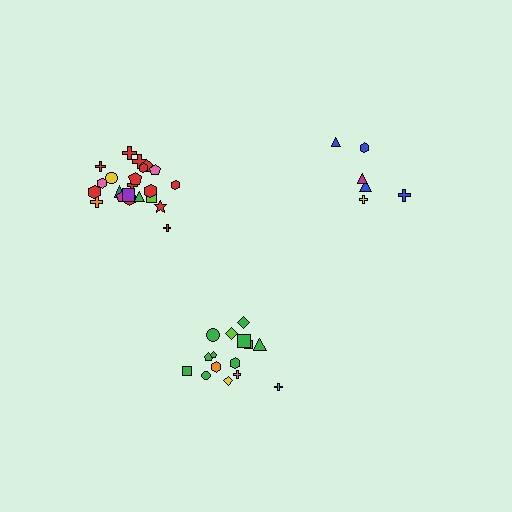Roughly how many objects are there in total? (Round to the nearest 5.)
Roughly 45 objects in total.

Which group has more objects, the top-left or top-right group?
The top-left group.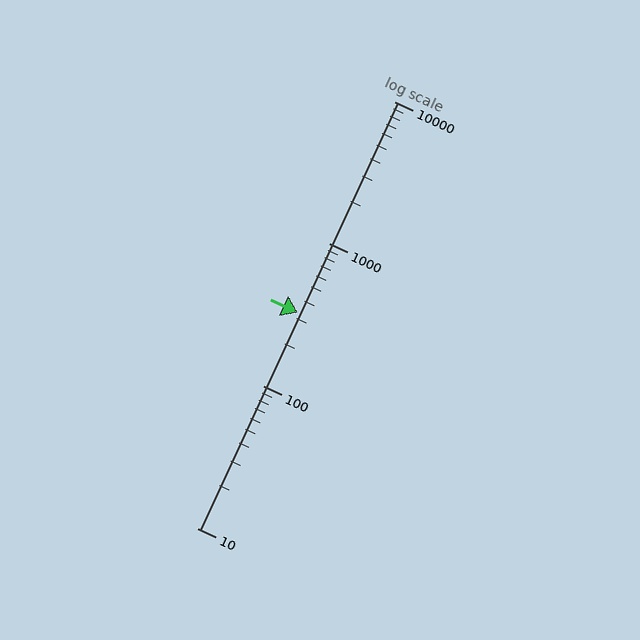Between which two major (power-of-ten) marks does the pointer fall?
The pointer is between 100 and 1000.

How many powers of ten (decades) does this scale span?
The scale spans 3 decades, from 10 to 10000.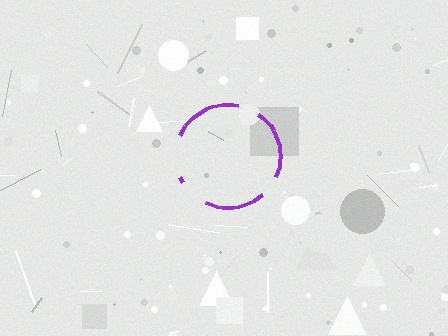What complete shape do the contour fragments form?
The contour fragments form a circle.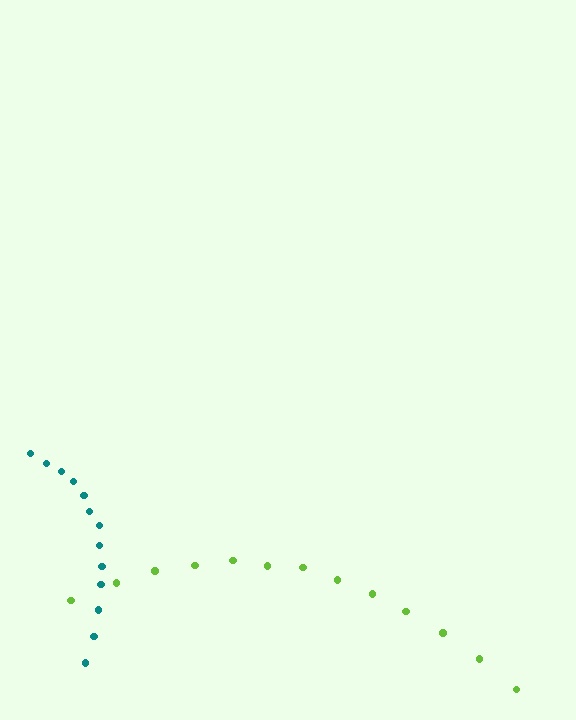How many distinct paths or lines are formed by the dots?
There are 2 distinct paths.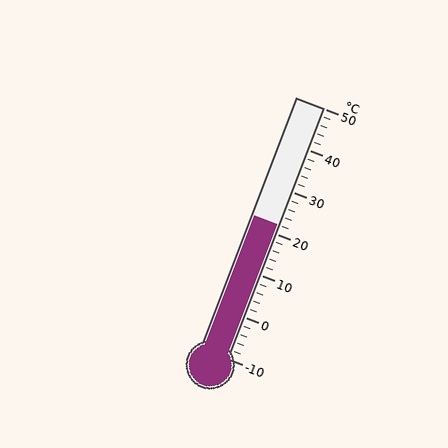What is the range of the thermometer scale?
The thermometer scale ranges from -10°C to 50°C.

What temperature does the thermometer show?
The thermometer shows approximately 22°C.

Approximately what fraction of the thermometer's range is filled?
The thermometer is filled to approximately 55% of its range.